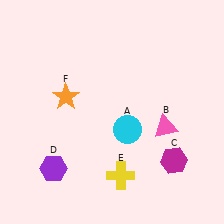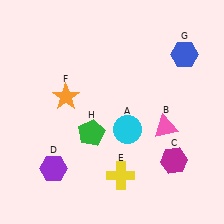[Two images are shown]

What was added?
A blue hexagon (G), a green pentagon (H) were added in Image 2.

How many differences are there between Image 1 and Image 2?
There are 2 differences between the two images.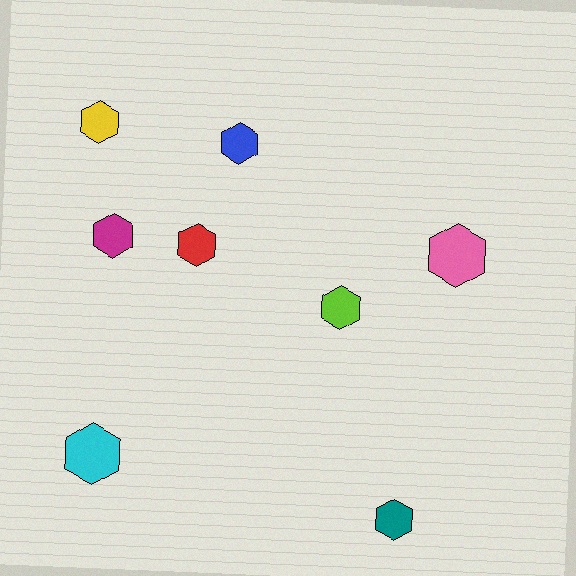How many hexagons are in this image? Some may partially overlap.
There are 8 hexagons.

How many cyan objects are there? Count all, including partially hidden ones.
There is 1 cyan object.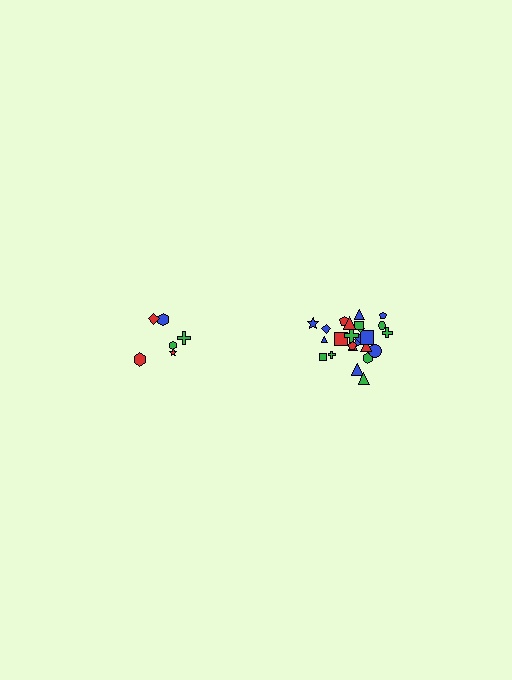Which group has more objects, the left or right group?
The right group.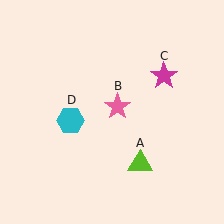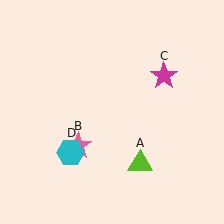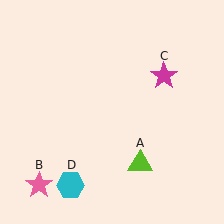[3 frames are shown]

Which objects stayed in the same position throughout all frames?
Lime triangle (object A) and magenta star (object C) remained stationary.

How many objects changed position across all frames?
2 objects changed position: pink star (object B), cyan hexagon (object D).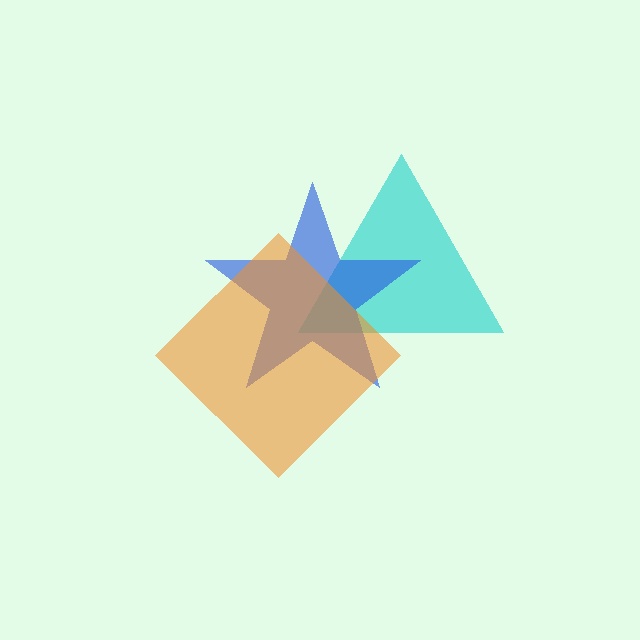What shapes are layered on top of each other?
The layered shapes are: a cyan triangle, a blue star, an orange diamond.